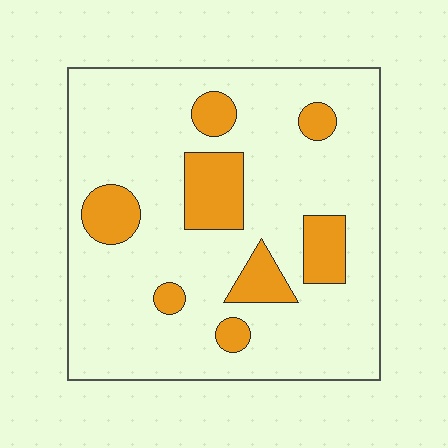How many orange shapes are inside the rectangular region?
8.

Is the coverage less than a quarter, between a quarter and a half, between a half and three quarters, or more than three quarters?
Less than a quarter.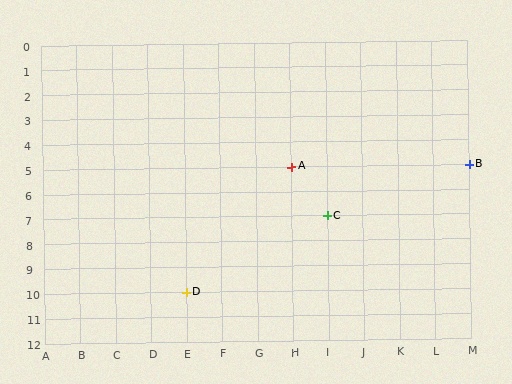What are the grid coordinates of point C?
Point C is at grid coordinates (I, 7).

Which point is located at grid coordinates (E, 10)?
Point D is at (E, 10).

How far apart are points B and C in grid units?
Points B and C are 4 columns and 2 rows apart (about 4.5 grid units diagonally).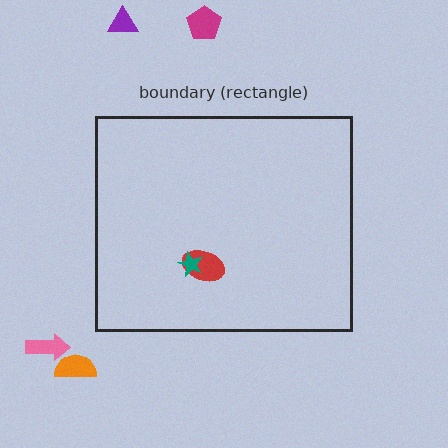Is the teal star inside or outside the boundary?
Inside.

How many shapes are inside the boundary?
2 inside, 4 outside.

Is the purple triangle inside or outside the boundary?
Outside.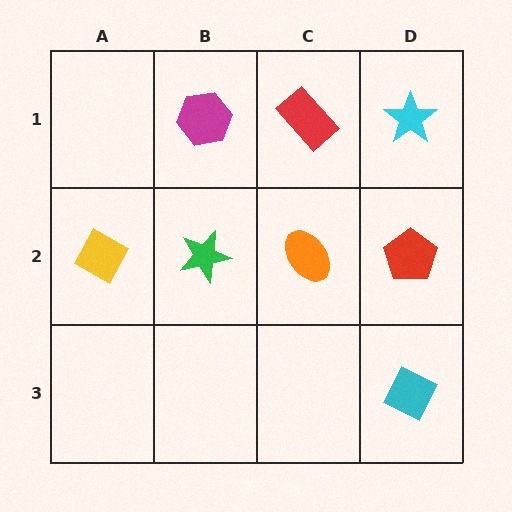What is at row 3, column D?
A cyan diamond.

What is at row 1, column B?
A magenta hexagon.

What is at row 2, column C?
An orange ellipse.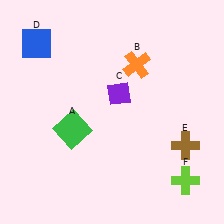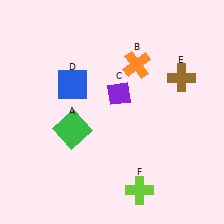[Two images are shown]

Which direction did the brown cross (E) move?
The brown cross (E) moved up.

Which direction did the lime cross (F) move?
The lime cross (F) moved left.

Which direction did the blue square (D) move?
The blue square (D) moved down.